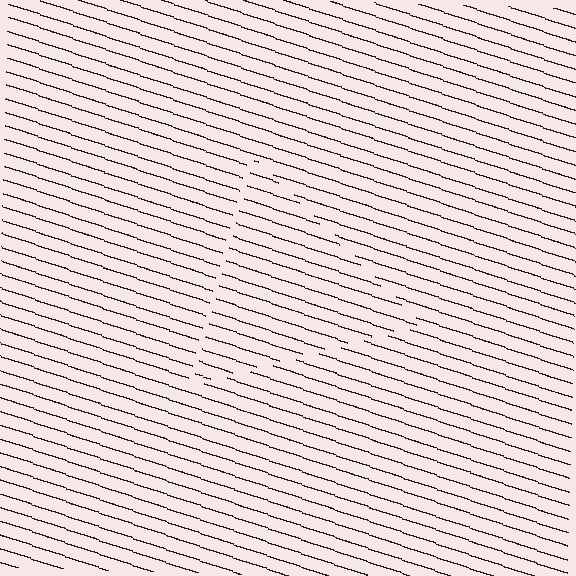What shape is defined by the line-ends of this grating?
An illusory triangle. The interior of the shape contains the same grating, shifted by half a period — the contour is defined by the phase discontinuity where line-ends from the inner and outer gratings abut.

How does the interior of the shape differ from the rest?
The interior of the shape contains the same grating, shifted by half a period — the contour is defined by the phase discontinuity where line-ends from the inner and outer gratings abut.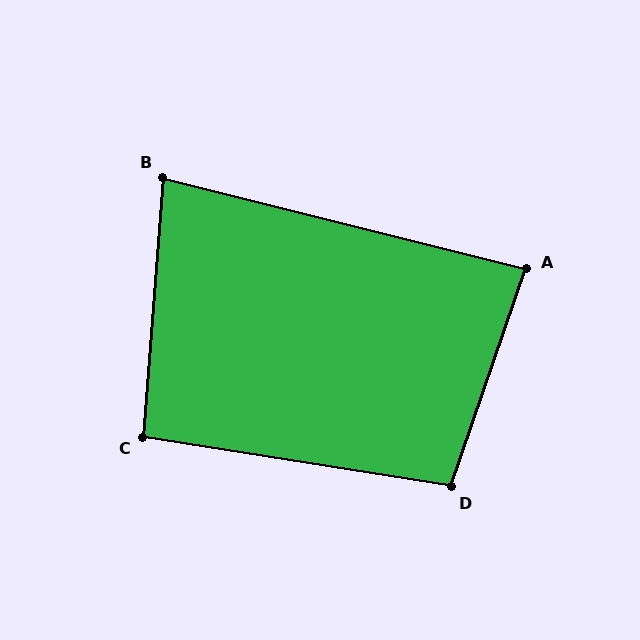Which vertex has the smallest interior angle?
B, at approximately 80 degrees.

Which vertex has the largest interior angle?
D, at approximately 100 degrees.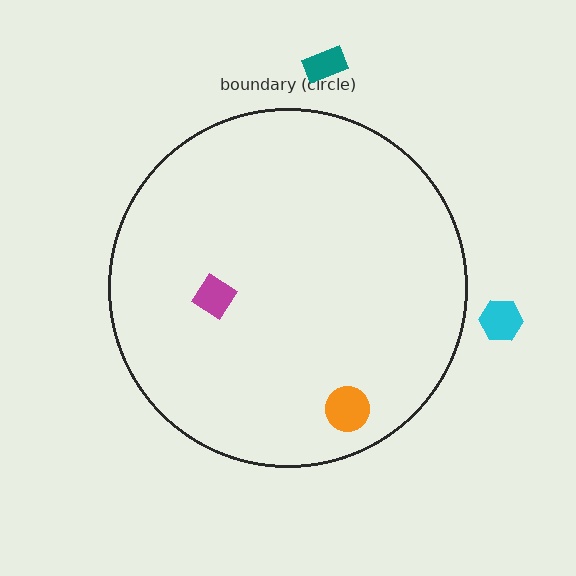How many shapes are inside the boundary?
2 inside, 2 outside.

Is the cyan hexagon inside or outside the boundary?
Outside.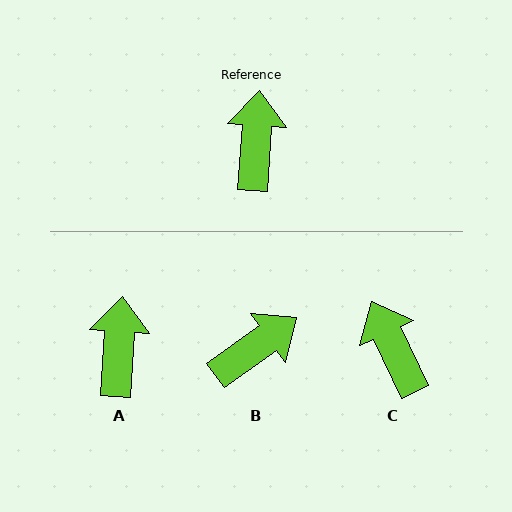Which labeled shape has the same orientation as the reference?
A.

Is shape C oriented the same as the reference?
No, it is off by about 29 degrees.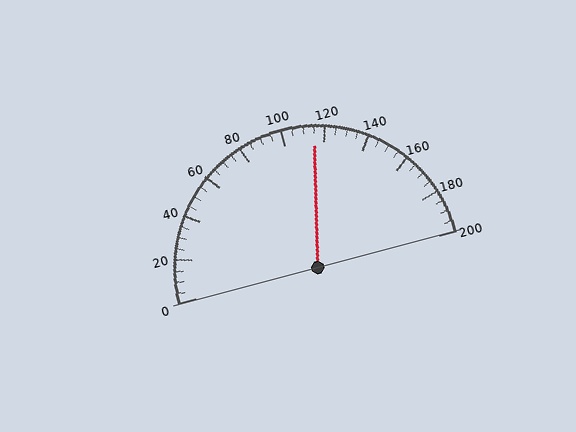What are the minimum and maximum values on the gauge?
The gauge ranges from 0 to 200.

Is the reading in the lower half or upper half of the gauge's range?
The reading is in the upper half of the range (0 to 200).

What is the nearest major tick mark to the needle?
The nearest major tick mark is 120.